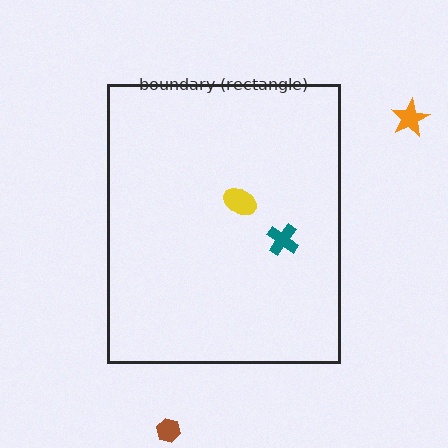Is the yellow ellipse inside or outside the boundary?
Inside.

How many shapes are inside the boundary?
2 inside, 2 outside.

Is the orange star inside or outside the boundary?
Outside.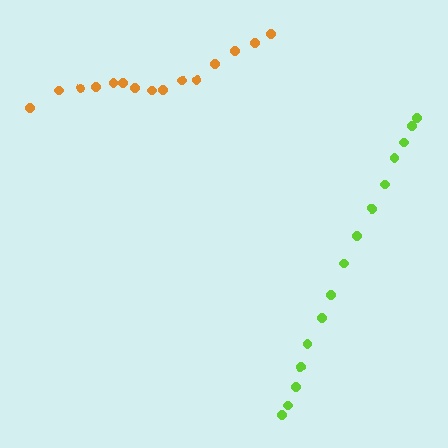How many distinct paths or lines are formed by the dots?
There are 2 distinct paths.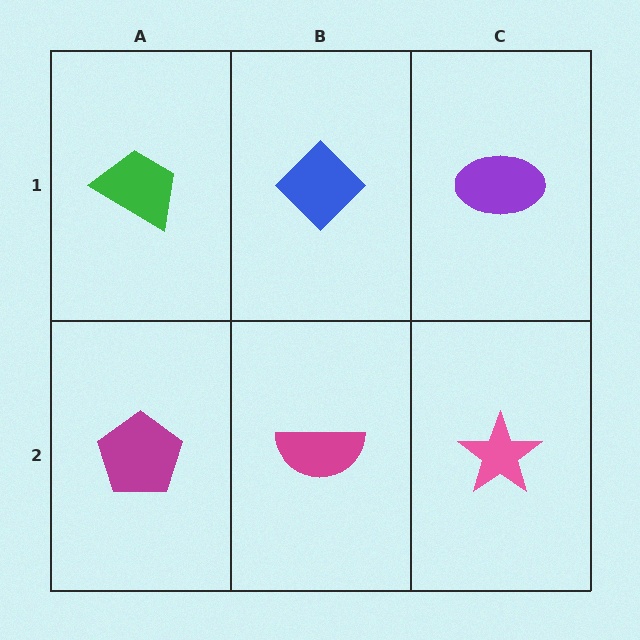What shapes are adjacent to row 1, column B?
A magenta semicircle (row 2, column B), a green trapezoid (row 1, column A), a purple ellipse (row 1, column C).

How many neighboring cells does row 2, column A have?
2.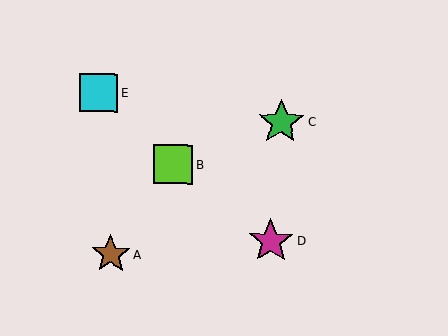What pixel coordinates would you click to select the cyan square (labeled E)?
Click at (99, 93) to select the cyan square E.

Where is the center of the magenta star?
The center of the magenta star is at (271, 241).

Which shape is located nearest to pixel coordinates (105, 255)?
The brown star (labeled A) at (111, 254) is nearest to that location.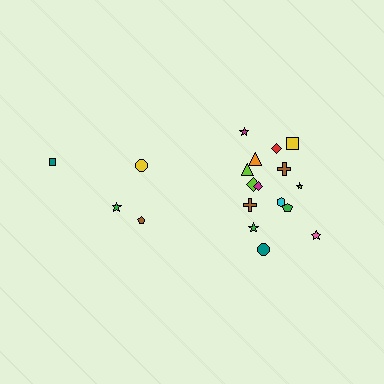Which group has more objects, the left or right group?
The right group.